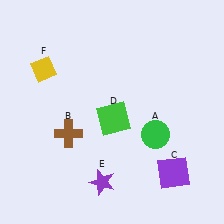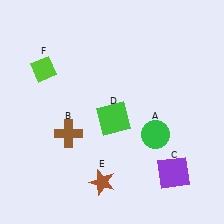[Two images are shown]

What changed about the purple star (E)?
In Image 1, E is purple. In Image 2, it changed to brown.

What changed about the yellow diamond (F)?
In Image 1, F is yellow. In Image 2, it changed to lime.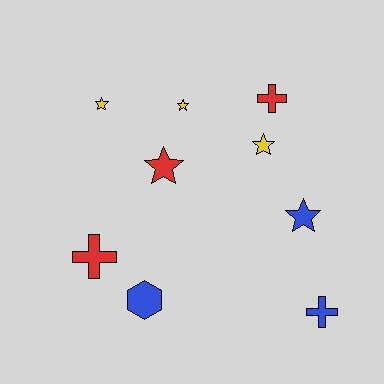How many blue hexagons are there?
There is 1 blue hexagon.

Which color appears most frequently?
Red, with 3 objects.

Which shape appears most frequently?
Star, with 5 objects.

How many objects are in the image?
There are 9 objects.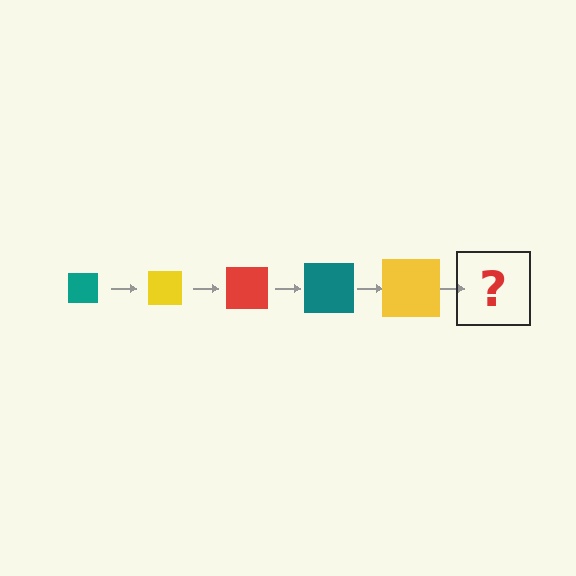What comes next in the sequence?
The next element should be a red square, larger than the previous one.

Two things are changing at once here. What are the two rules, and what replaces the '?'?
The two rules are that the square grows larger each step and the color cycles through teal, yellow, and red. The '?' should be a red square, larger than the previous one.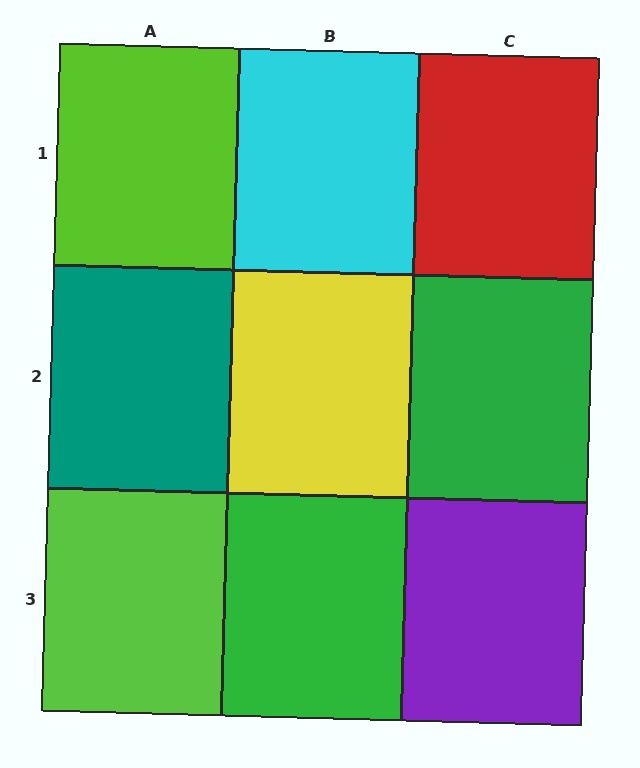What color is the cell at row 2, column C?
Green.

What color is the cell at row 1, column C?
Red.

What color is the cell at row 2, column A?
Teal.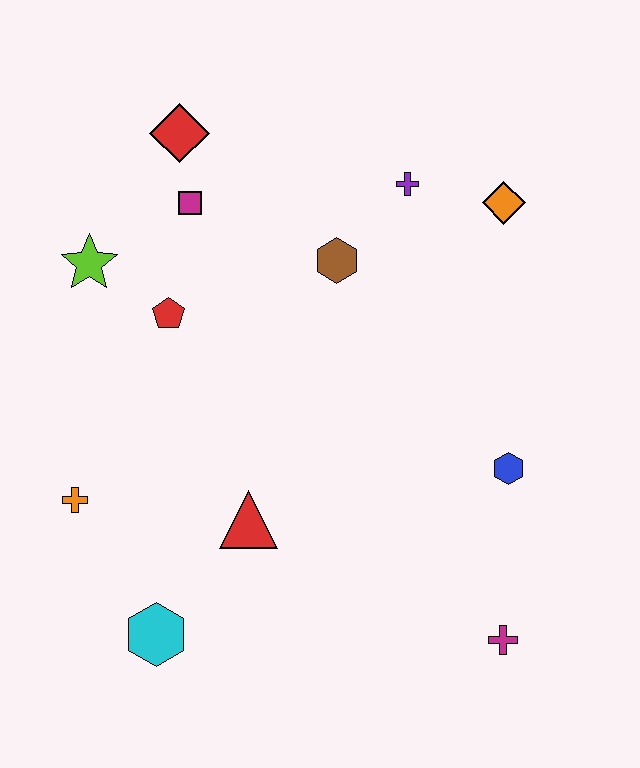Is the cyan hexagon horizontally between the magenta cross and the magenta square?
No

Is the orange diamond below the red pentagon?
No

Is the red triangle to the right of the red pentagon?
Yes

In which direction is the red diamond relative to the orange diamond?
The red diamond is to the left of the orange diamond.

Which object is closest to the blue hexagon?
The magenta cross is closest to the blue hexagon.